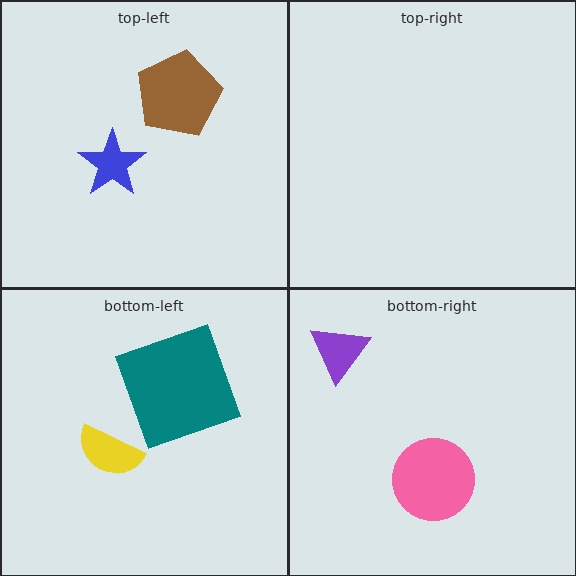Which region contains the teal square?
The bottom-left region.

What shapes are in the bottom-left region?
The yellow semicircle, the teal square.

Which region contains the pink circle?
The bottom-right region.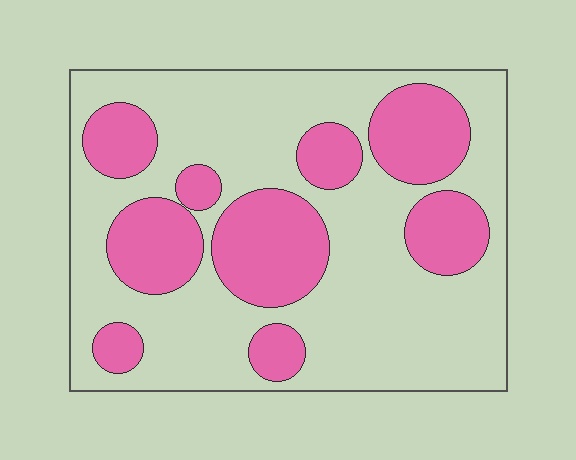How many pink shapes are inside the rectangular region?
9.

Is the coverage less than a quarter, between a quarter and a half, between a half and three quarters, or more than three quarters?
Between a quarter and a half.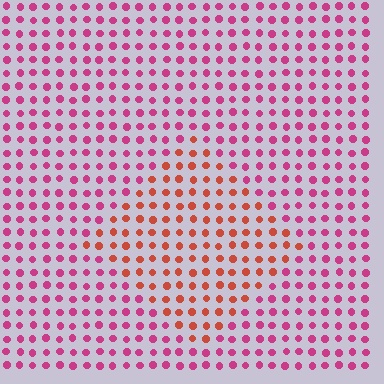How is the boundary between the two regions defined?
The boundary is defined purely by a slight shift in hue (about 39 degrees). Spacing, size, and orientation are identical on both sides.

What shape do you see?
I see a diamond.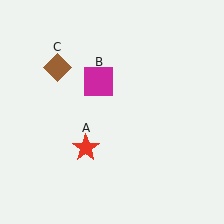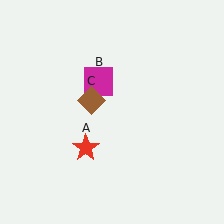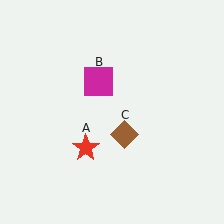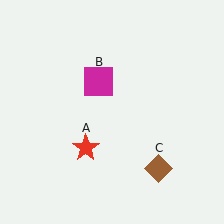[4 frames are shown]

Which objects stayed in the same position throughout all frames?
Red star (object A) and magenta square (object B) remained stationary.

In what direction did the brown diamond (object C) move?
The brown diamond (object C) moved down and to the right.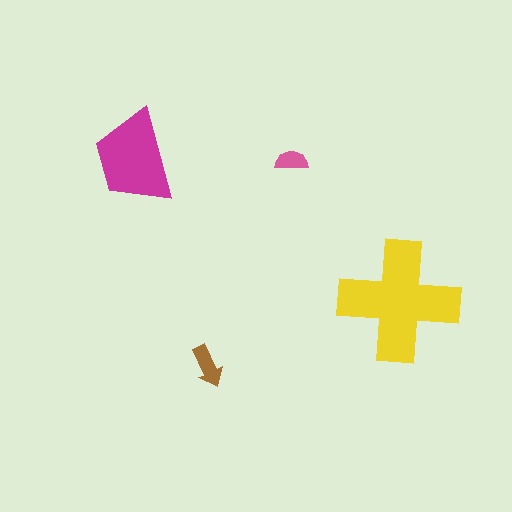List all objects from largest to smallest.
The yellow cross, the magenta trapezoid, the brown arrow, the pink semicircle.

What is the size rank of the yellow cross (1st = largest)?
1st.